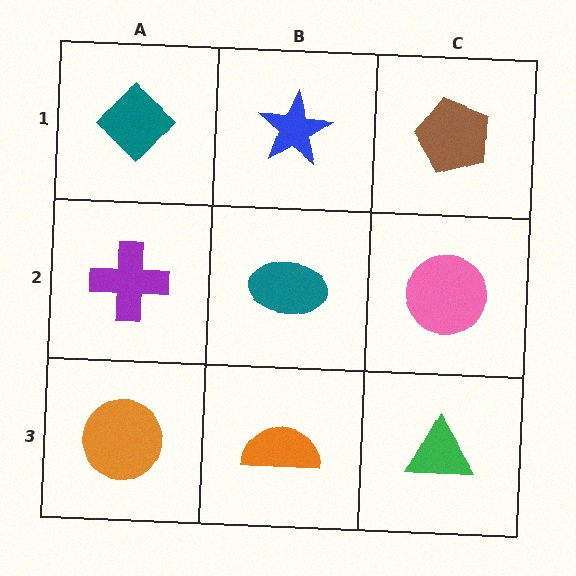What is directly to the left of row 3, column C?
An orange semicircle.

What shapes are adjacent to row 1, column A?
A purple cross (row 2, column A), a blue star (row 1, column B).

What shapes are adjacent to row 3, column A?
A purple cross (row 2, column A), an orange semicircle (row 3, column B).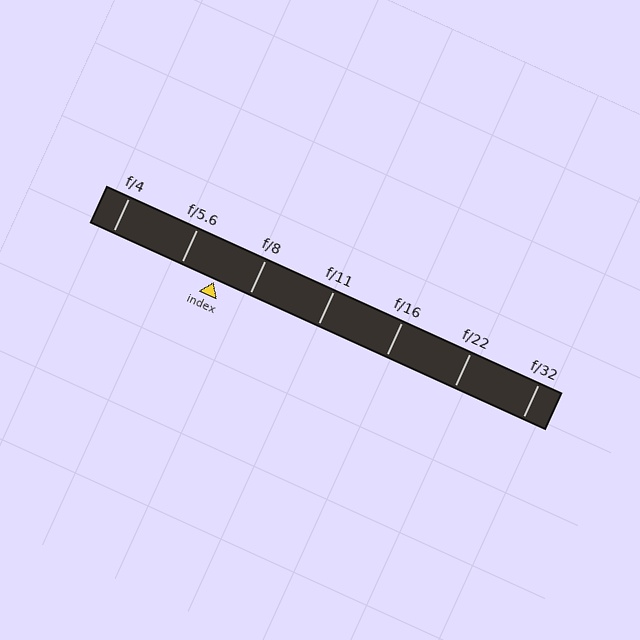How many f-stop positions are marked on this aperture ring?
There are 7 f-stop positions marked.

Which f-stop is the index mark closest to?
The index mark is closest to f/8.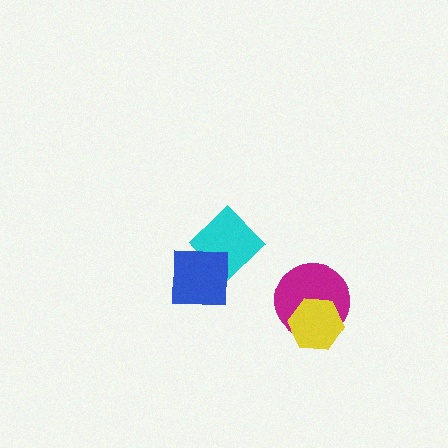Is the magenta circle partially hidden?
Yes, it is partially covered by another shape.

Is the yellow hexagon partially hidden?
No, no other shape covers it.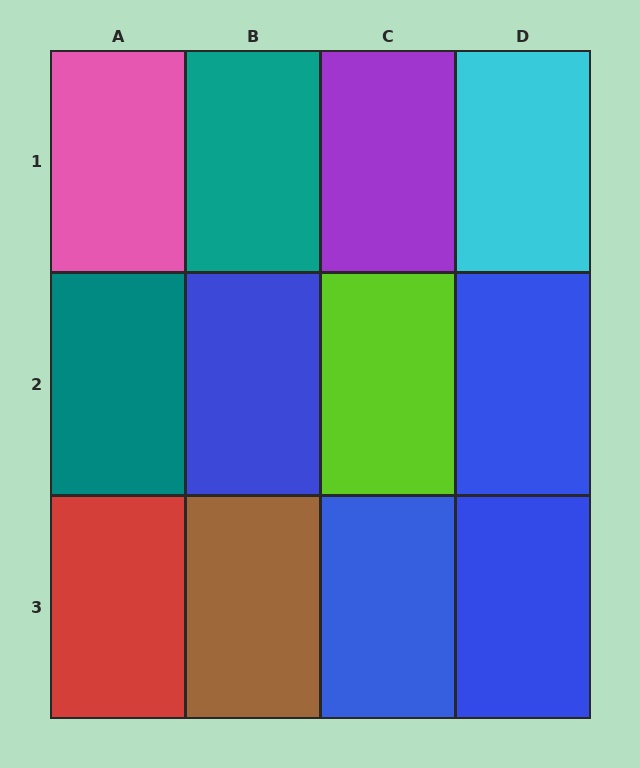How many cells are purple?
1 cell is purple.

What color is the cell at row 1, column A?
Pink.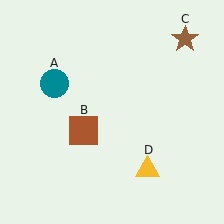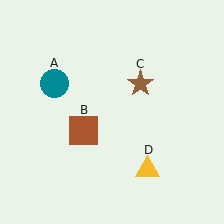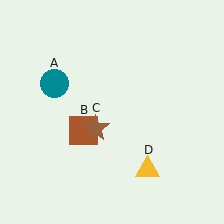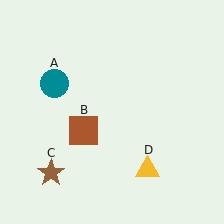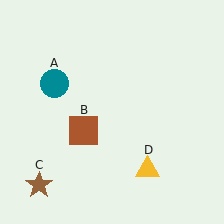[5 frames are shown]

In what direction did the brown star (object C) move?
The brown star (object C) moved down and to the left.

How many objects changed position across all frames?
1 object changed position: brown star (object C).